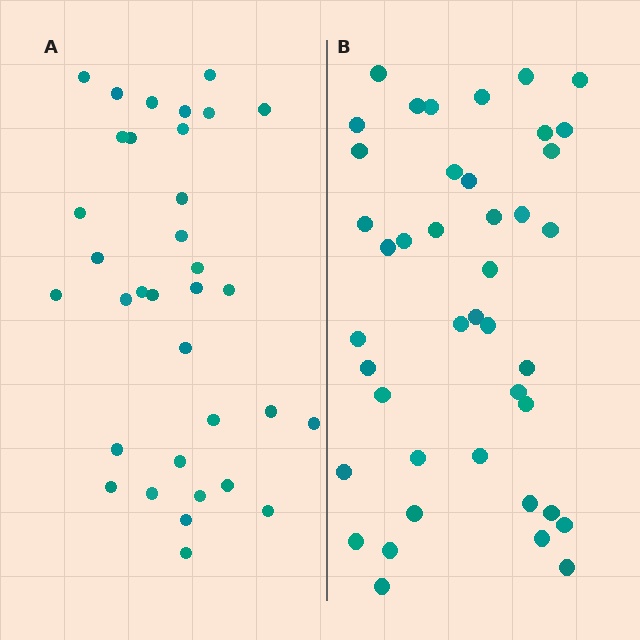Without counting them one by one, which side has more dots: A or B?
Region B (the right region) has more dots.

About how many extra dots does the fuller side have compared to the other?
Region B has roughly 8 or so more dots than region A.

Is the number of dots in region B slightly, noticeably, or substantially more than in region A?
Region B has only slightly more — the two regions are fairly close. The ratio is roughly 1.2 to 1.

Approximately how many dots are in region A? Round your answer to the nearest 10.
About 30 dots. (The exact count is 34, which rounds to 30.)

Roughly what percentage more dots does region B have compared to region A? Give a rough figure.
About 25% more.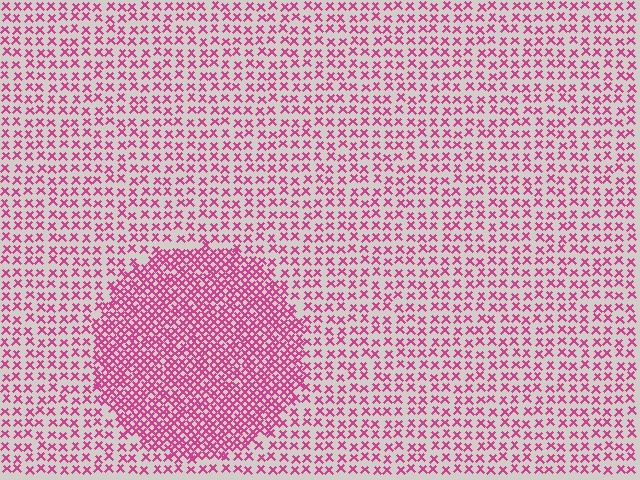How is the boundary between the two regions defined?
The boundary is defined by a change in element density (approximately 2.2x ratio). All elements are the same color, size, and shape.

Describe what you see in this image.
The image contains small magenta elements arranged at two different densities. A circle-shaped region is visible where the elements are more densely packed than the surrounding area.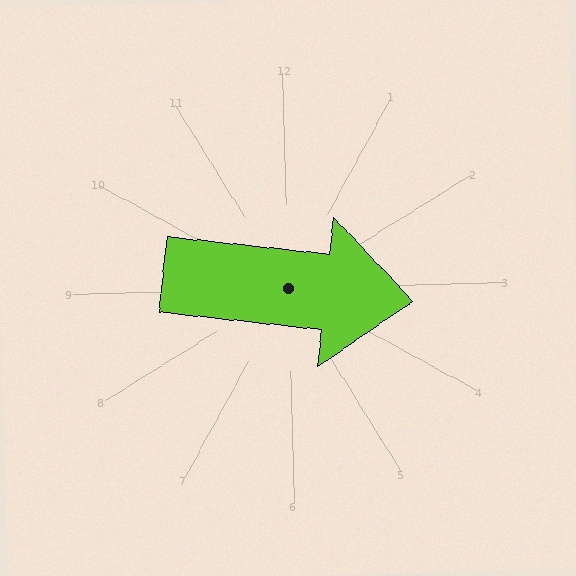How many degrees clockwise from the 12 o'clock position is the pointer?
Approximately 98 degrees.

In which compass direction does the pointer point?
East.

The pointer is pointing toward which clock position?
Roughly 3 o'clock.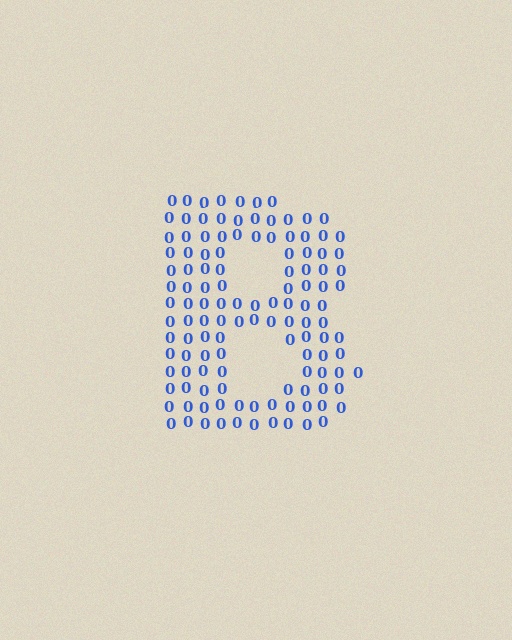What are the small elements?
The small elements are digit 0's.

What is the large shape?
The large shape is the letter B.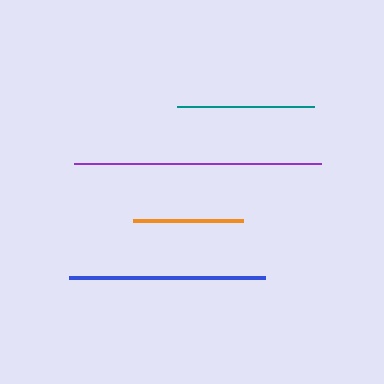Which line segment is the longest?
The purple line is the longest at approximately 247 pixels.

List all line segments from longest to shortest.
From longest to shortest: purple, blue, teal, orange.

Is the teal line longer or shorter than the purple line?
The purple line is longer than the teal line.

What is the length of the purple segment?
The purple segment is approximately 247 pixels long.